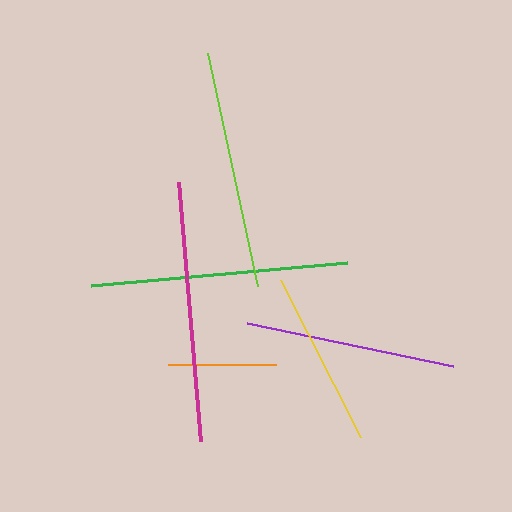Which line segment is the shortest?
The orange line is the shortest at approximately 107 pixels.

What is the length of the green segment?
The green segment is approximately 257 pixels long.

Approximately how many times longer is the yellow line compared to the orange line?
The yellow line is approximately 1.6 times the length of the orange line.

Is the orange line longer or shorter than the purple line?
The purple line is longer than the orange line.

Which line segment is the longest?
The magenta line is the longest at approximately 260 pixels.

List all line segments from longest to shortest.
From longest to shortest: magenta, green, lime, purple, yellow, orange.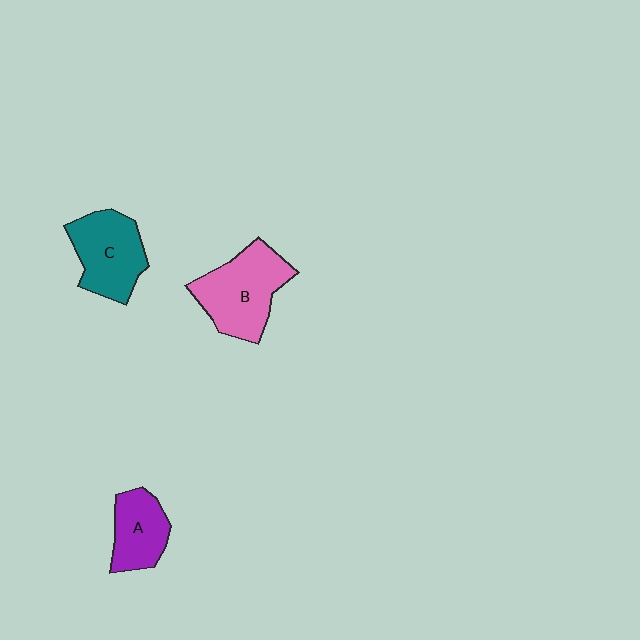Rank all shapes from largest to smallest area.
From largest to smallest: B (pink), C (teal), A (purple).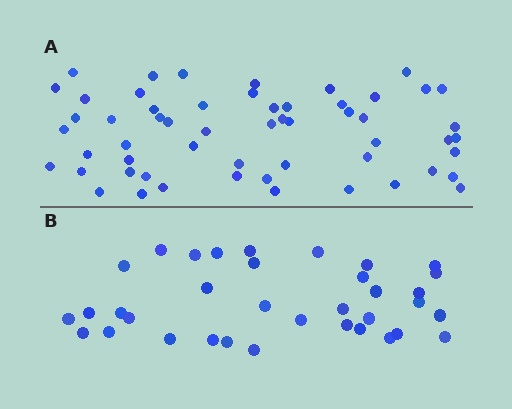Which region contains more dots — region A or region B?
Region A (the top region) has more dots.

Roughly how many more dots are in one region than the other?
Region A has approximately 20 more dots than region B.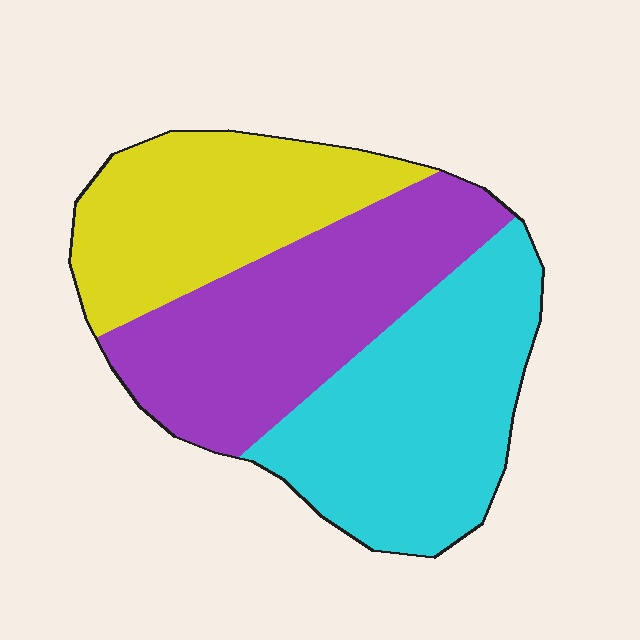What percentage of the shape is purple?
Purple takes up about one third (1/3) of the shape.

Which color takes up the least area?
Yellow, at roughly 30%.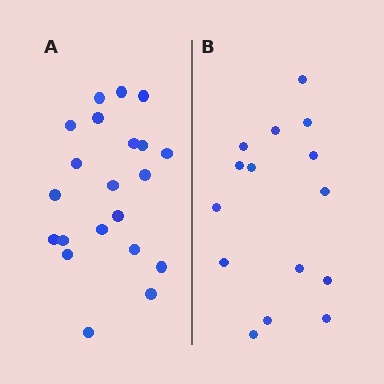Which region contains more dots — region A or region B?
Region A (the left region) has more dots.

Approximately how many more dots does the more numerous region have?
Region A has about 6 more dots than region B.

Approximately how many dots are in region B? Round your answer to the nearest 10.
About 20 dots. (The exact count is 15, which rounds to 20.)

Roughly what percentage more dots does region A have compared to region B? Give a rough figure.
About 40% more.